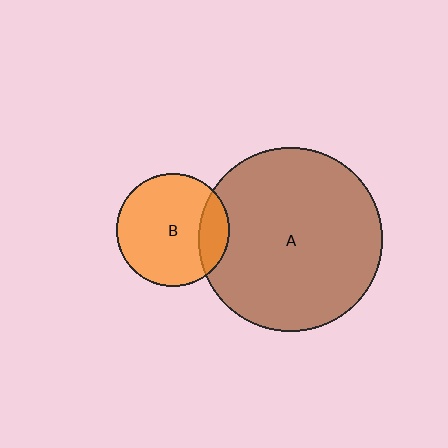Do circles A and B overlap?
Yes.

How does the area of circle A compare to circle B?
Approximately 2.7 times.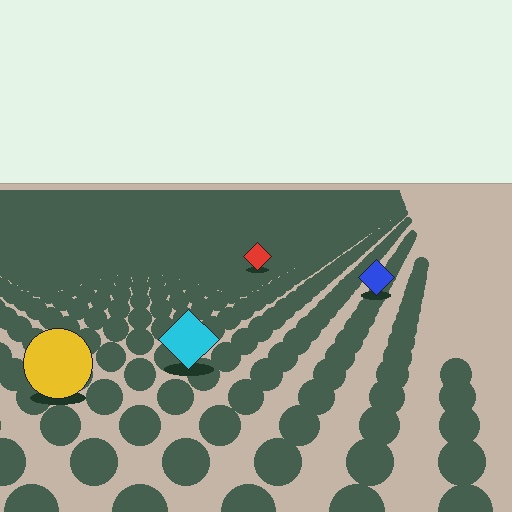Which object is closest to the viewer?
The yellow circle is closest. The texture marks near it are larger and more spread out.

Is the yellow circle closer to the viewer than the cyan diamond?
Yes. The yellow circle is closer — you can tell from the texture gradient: the ground texture is coarser near it.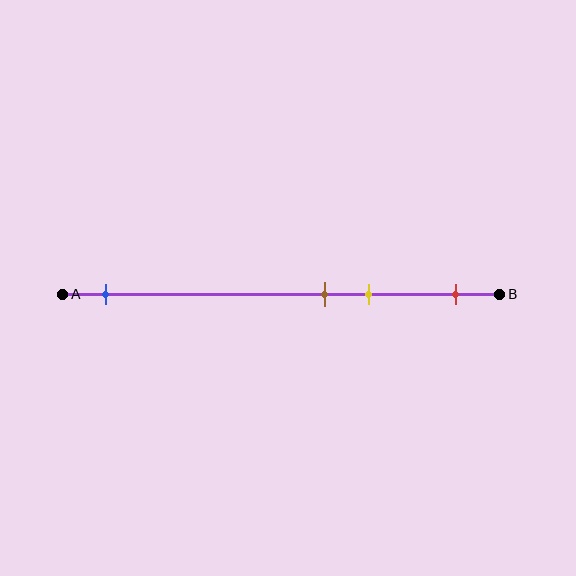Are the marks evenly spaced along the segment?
No, the marks are not evenly spaced.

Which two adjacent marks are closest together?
The brown and yellow marks are the closest adjacent pair.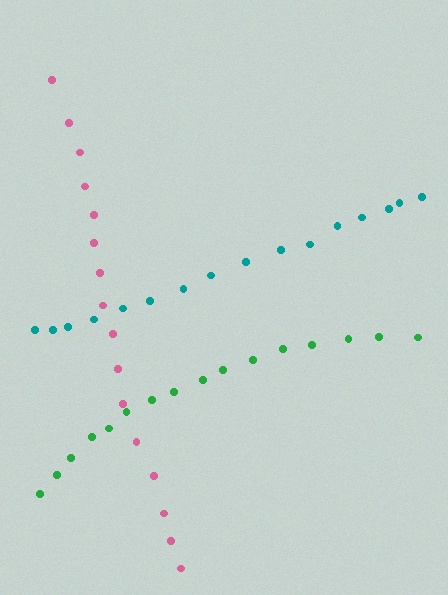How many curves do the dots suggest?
There are 3 distinct paths.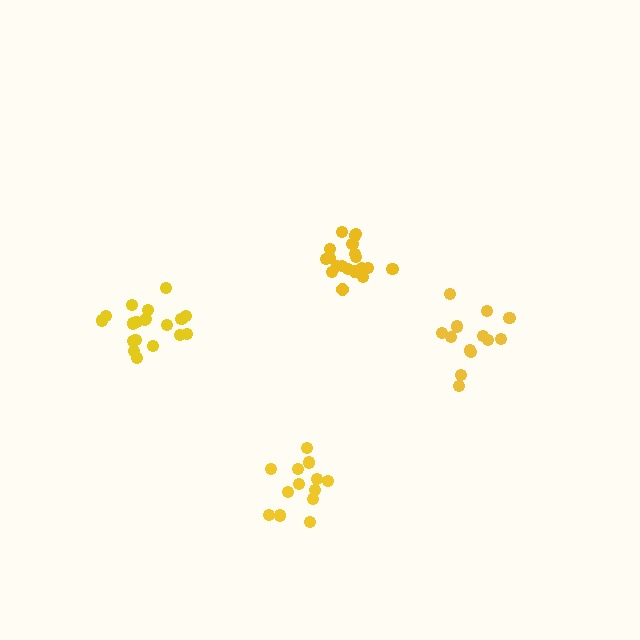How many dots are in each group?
Group 1: 19 dots, Group 2: 13 dots, Group 3: 19 dots, Group 4: 14 dots (65 total).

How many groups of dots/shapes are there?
There are 4 groups.